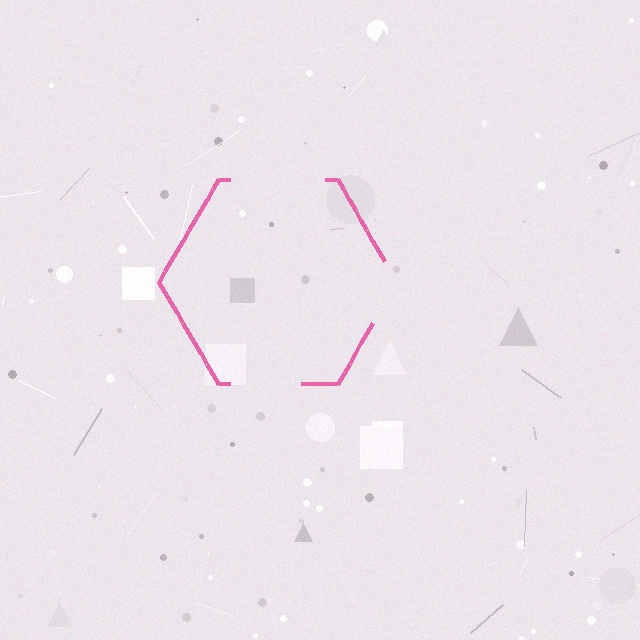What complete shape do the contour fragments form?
The contour fragments form a hexagon.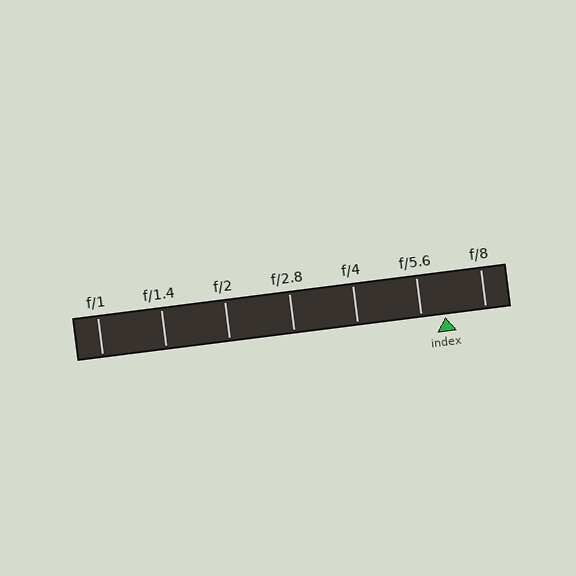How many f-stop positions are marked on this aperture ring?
There are 7 f-stop positions marked.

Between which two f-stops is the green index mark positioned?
The index mark is between f/5.6 and f/8.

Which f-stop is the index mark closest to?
The index mark is closest to f/5.6.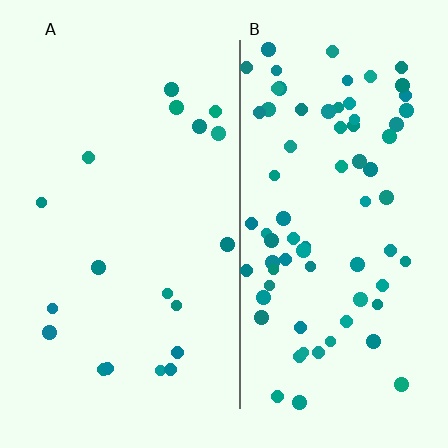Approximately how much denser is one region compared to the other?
Approximately 4.0× — region B over region A.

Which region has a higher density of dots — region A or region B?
B (the right).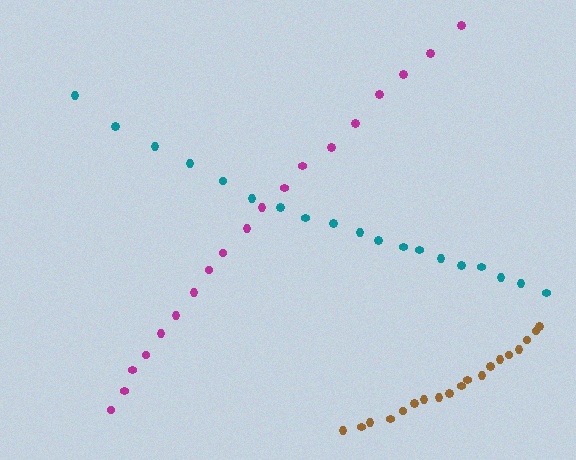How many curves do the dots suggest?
There are 3 distinct paths.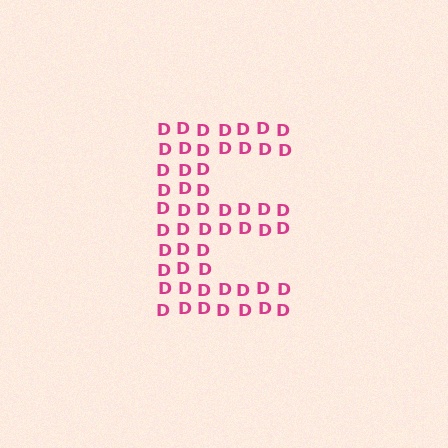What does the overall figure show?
The overall figure shows the letter E.